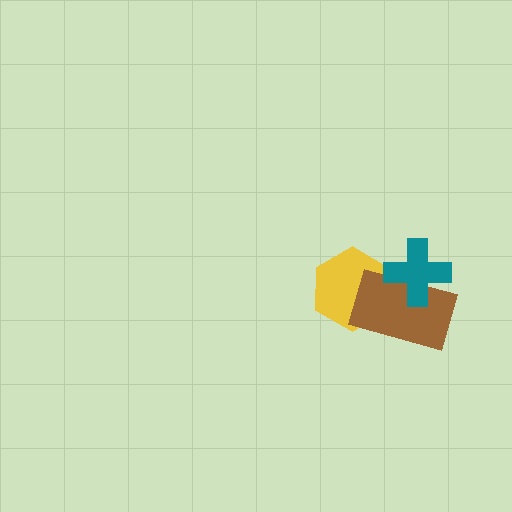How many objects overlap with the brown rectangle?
2 objects overlap with the brown rectangle.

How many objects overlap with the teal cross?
2 objects overlap with the teal cross.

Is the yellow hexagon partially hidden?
Yes, it is partially covered by another shape.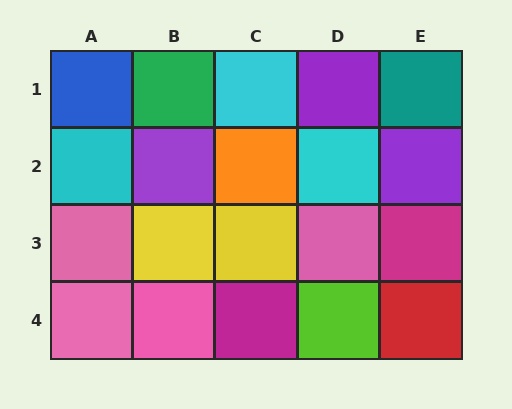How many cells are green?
1 cell is green.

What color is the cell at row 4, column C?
Magenta.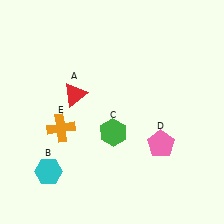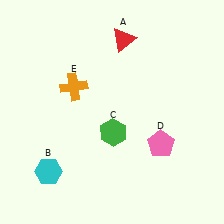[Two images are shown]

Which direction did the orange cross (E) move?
The orange cross (E) moved up.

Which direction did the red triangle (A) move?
The red triangle (A) moved up.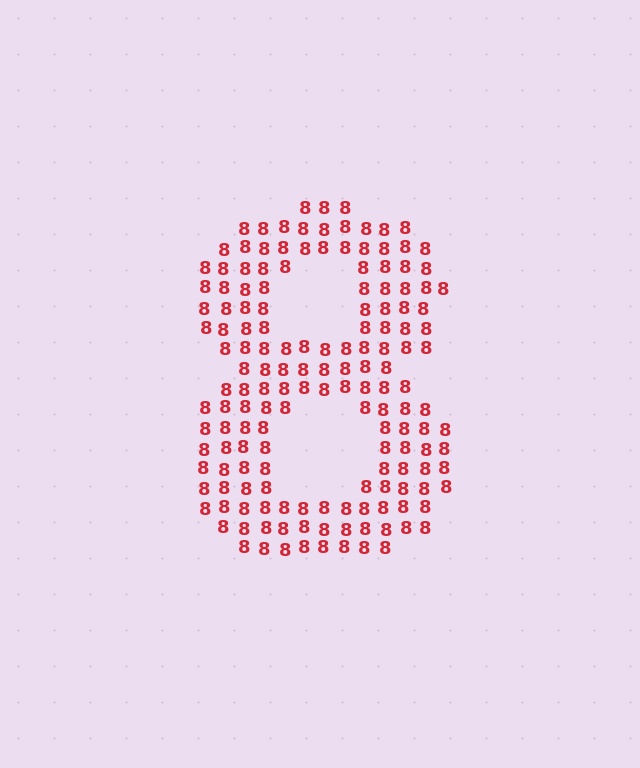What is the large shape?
The large shape is the digit 8.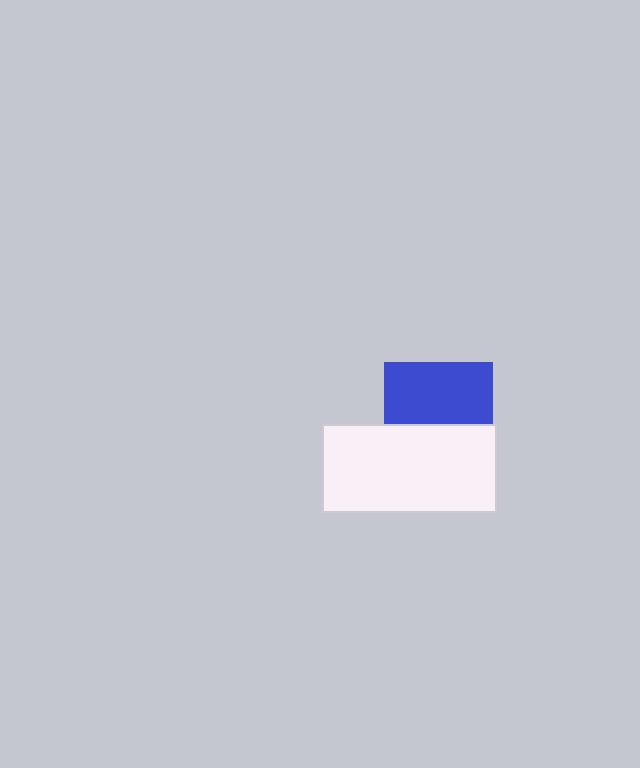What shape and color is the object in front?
The object in front is a white rectangle.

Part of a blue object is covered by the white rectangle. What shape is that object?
It is a square.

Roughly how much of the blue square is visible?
About half of it is visible (roughly 56%).